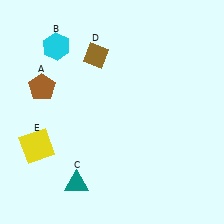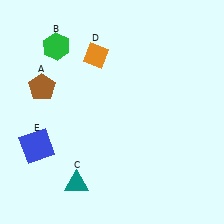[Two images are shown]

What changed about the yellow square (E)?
In Image 1, E is yellow. In Image 2, it changed to blue.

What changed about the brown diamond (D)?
In Image 1, D is brown. In Image 2, it changed to orange.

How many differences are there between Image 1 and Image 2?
There are 3 differences between the two images.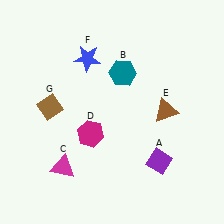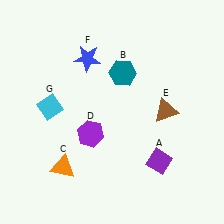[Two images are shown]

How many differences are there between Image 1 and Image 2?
There are 3 differences between the two images.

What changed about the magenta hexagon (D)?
In Image 1, D is magenta. In Image 2, it changed to purple.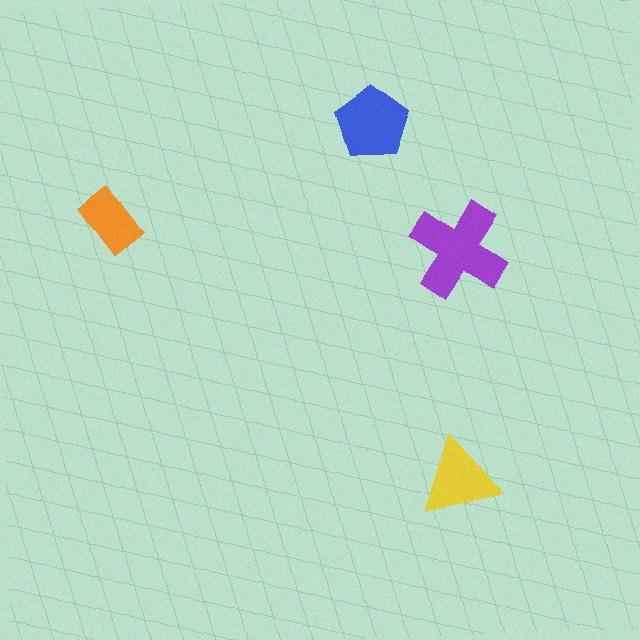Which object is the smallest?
The orange rectangle.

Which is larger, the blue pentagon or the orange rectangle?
The blue pentagon.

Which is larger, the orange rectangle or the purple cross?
The purple cross.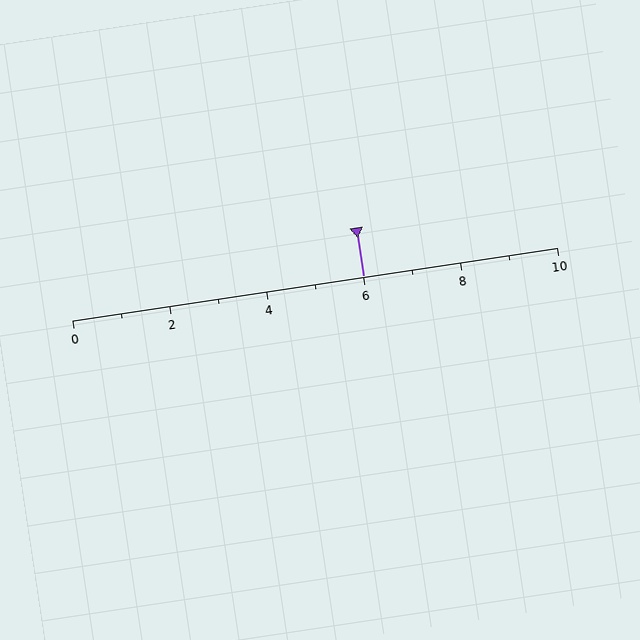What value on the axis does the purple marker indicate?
The marker indicates approximately 6.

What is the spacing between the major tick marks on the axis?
The major ticks are spaced 2 apart.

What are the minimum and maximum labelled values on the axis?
The axis runs from 0 to 10.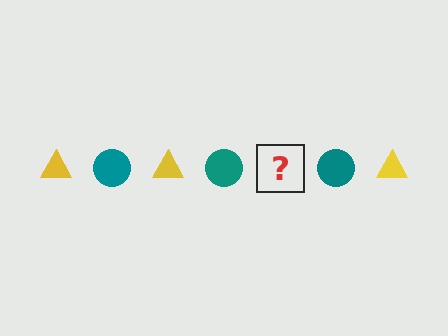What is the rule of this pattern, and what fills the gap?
The rule is that the pattern alternates between yellow triangle and teal circle. The gap should be filled with a yellow triangle.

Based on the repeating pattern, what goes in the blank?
The blank should be a yellow triangle.